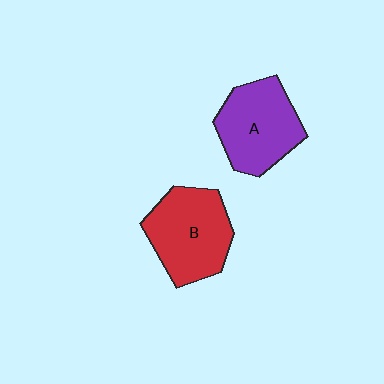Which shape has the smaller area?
Shape A (purple).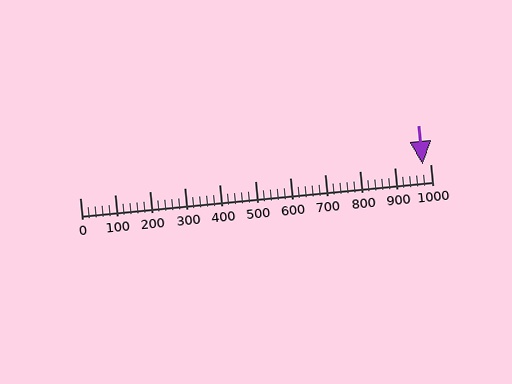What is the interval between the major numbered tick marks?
The major tick marks are spaced 100 units apart.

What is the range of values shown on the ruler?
The ruler shows values from 0 to 1000.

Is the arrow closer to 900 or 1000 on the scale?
The arrow is closer to 1000.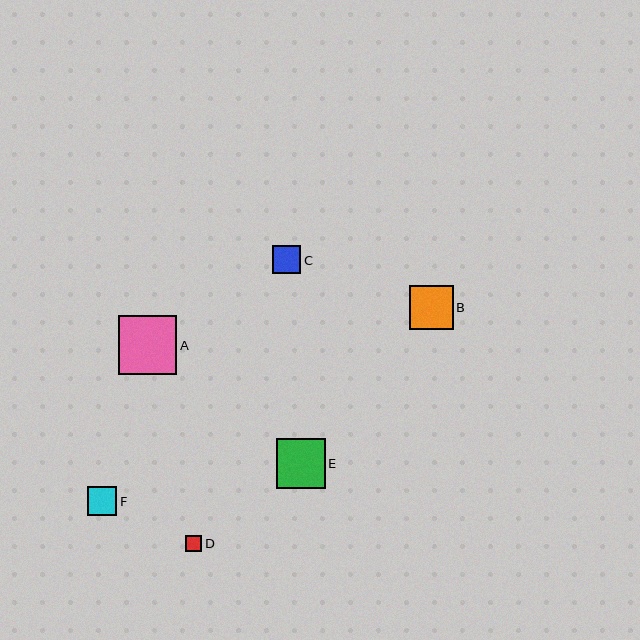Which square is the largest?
Square A is the largest with a size of approximately 59 pixels.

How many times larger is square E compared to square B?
Square E is approximately 1.1 times the size of square B.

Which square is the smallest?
Square D is the smallest with a size of approximately 16 pixels.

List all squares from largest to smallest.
From largest to smallest: A, E, B, F, C, D.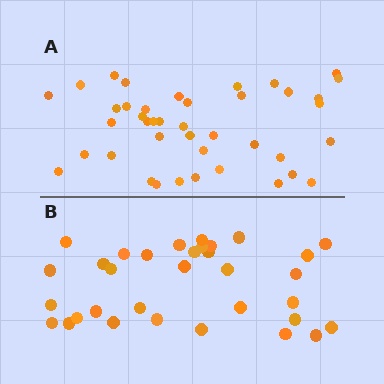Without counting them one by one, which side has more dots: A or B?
Region A (the top region) has more dots.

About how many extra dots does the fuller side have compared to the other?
Region A has roughly 8 or so more dots than region B.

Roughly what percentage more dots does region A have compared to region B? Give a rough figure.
About 25% more.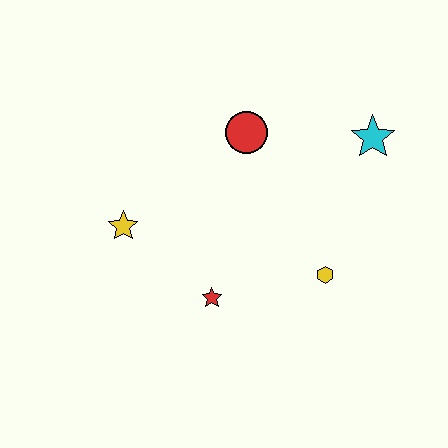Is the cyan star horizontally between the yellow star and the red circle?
No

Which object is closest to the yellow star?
The red star is closest to the yellow star.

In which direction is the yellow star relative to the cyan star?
The yellow star is to the left of the cyan star.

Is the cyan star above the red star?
Yes